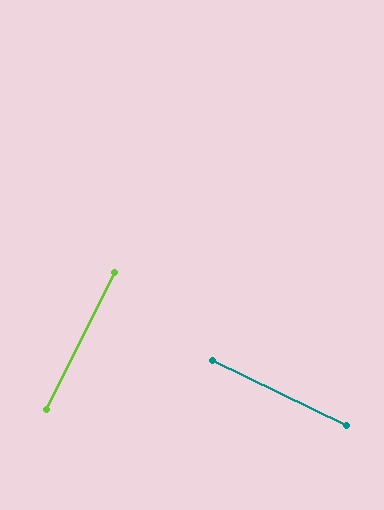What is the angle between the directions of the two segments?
Approximately 89 degrees.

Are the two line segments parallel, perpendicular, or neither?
Perpendicular — they meet at approximately 89°.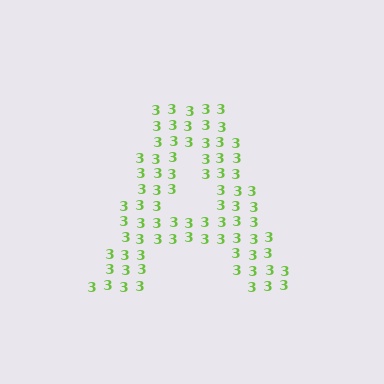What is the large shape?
The large shape is the letter A.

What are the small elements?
The small elements are digit 3's.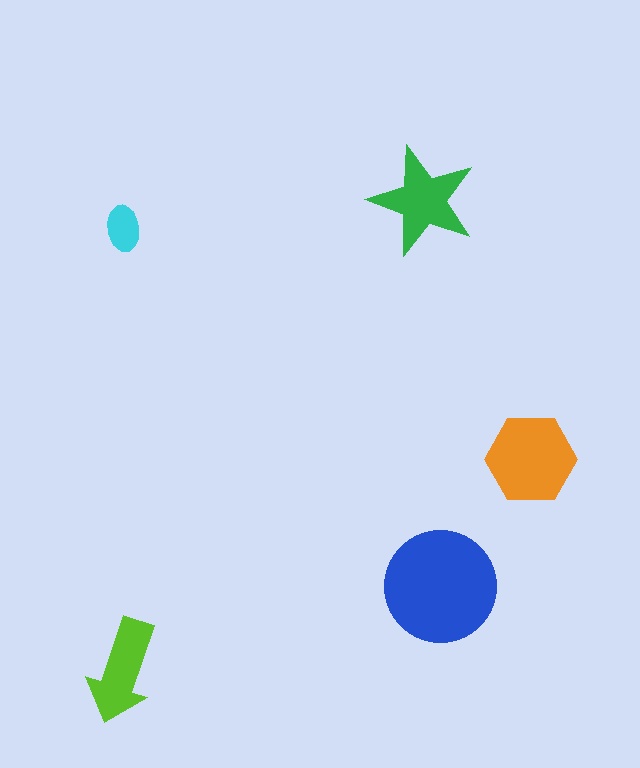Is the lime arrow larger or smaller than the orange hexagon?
Smaller.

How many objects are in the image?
There are 5 objects in the image.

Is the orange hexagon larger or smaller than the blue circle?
Smaller.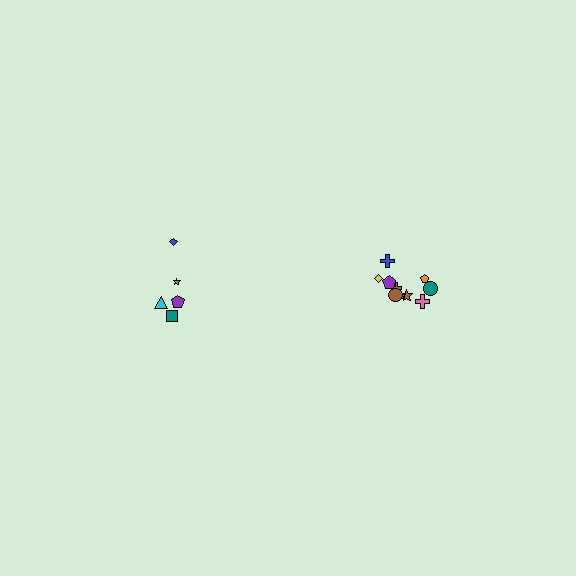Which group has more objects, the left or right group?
The right group.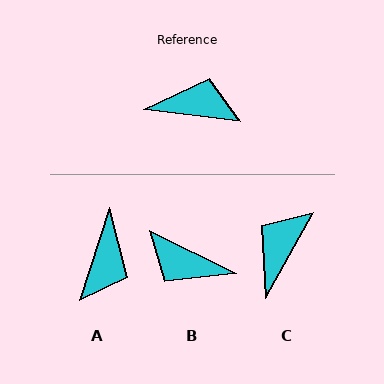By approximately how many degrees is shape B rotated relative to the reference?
Approximately 161 degrees counter-clockwise.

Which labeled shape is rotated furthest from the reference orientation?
B, about 161 degrees away.